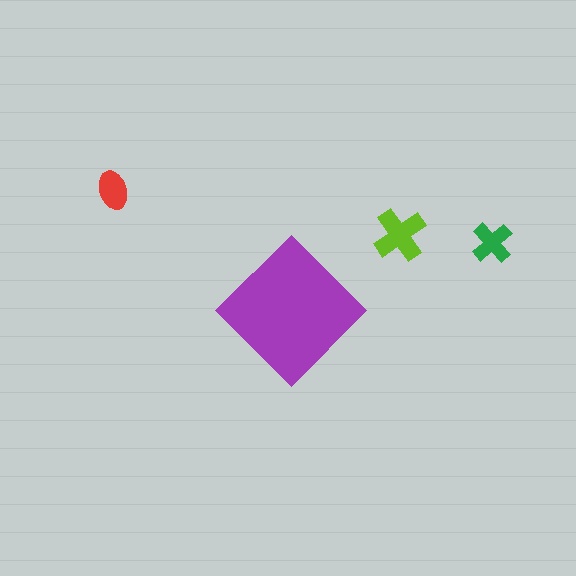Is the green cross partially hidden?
No, the green cross is fully visible.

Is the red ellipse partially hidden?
No, the red ellipse is fully visible.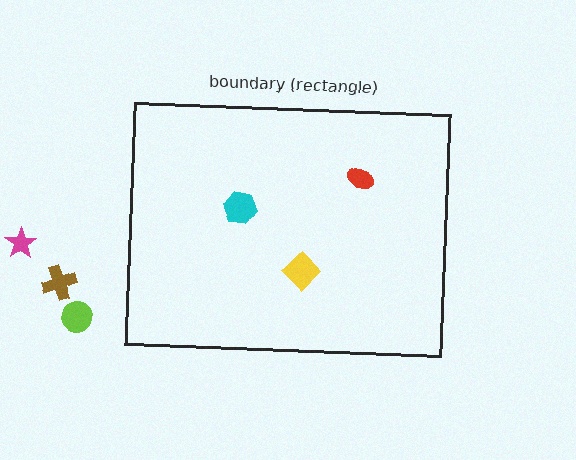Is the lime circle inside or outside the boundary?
Outside.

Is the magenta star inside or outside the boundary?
Outside.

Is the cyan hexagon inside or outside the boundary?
Inside.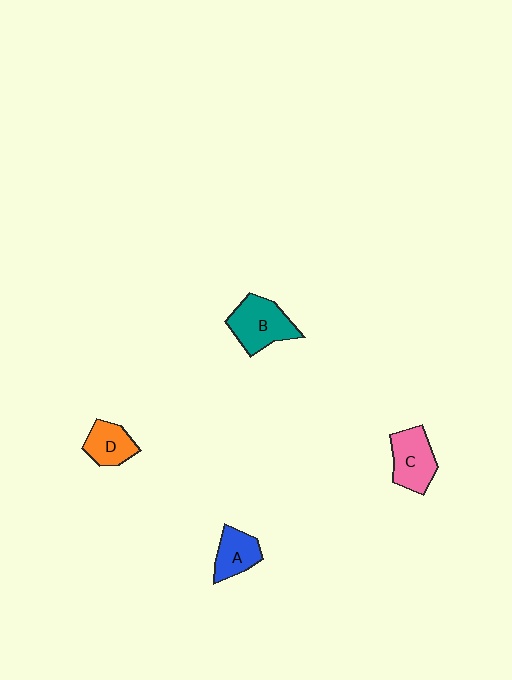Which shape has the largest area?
Shape B (teal).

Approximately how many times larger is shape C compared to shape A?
Approximately 1.3 times.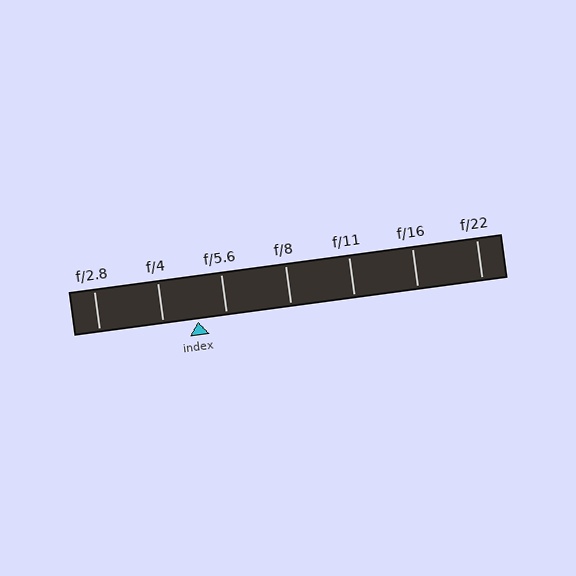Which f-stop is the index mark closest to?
The index mark is closest to f/5.6.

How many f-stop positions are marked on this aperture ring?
There are 7 f-stop positions marked.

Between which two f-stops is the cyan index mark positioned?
The index mark is between f/4 and f/5.6.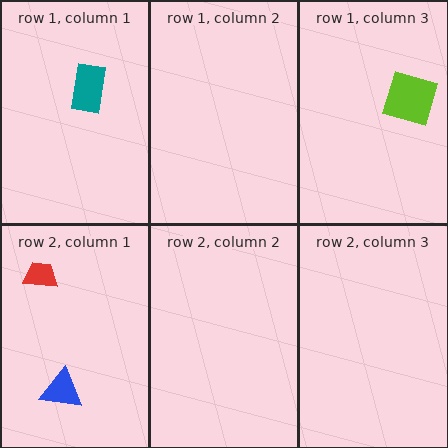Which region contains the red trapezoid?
The row 2, column 1 region.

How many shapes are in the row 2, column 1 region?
2.